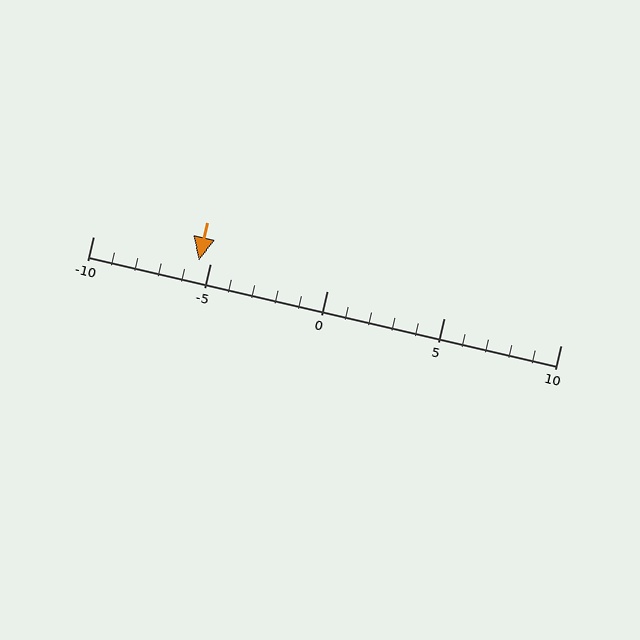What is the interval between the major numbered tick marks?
The major tick marks are spaced 5 units apart.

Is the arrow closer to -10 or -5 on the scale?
The arrow is closer to -5.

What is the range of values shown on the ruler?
The ruler shows values from -10 to 10.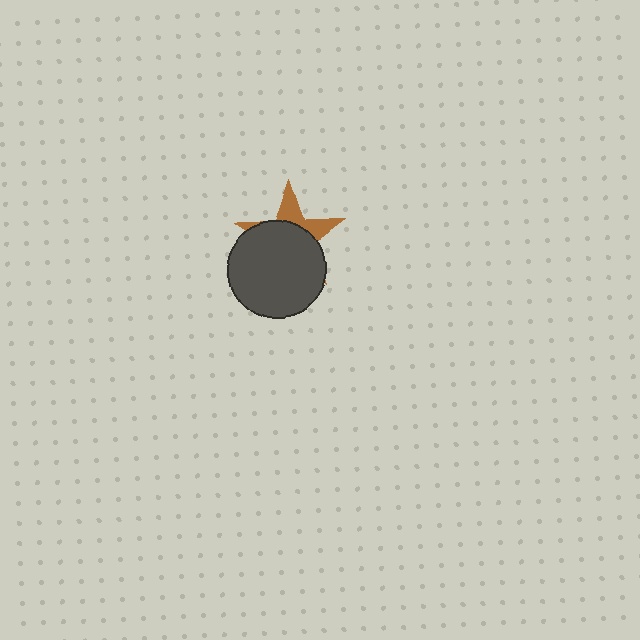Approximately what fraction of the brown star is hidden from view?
Roughly 69% of the brown star is hidden behind the dark gray circle.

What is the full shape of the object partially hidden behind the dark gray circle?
The partially hidden object is a brown star.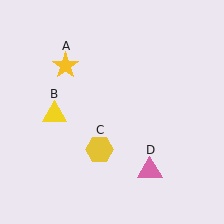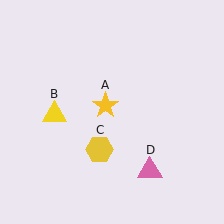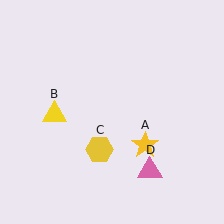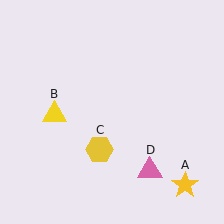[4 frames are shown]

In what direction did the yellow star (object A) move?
The yellow star (object A) moved down and to the right.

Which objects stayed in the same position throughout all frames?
Yellow triangle (object B) and yellow hexagon (object C) and pink triangle (object D) remained stationary.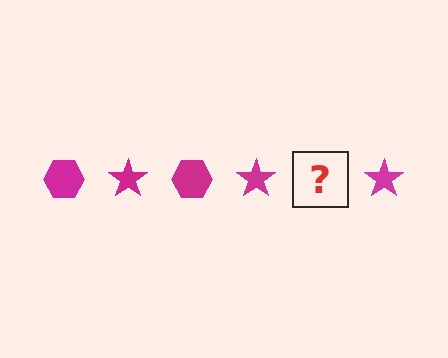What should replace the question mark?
The question mark should be replaced with a magenta hexagon.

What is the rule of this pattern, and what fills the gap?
The rule is that the pattern cycles through hexagon, star shapes in magenta. The gap should be filled with a magenta hexagon.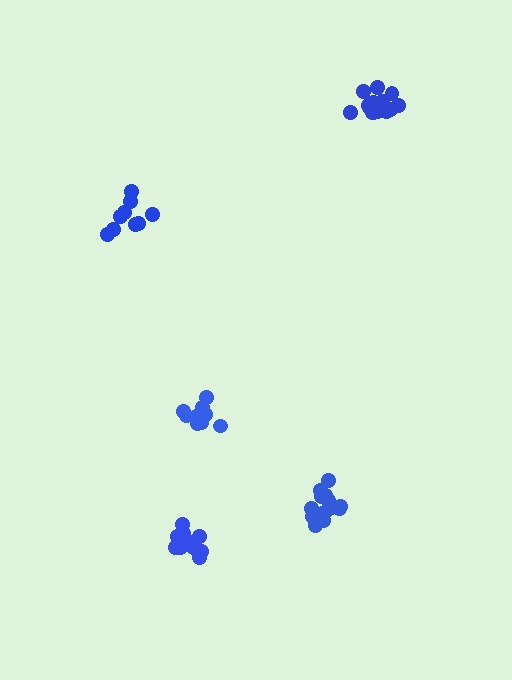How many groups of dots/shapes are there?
There are 5 groups.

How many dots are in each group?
Group 1: 12 dots, Group 2: 14 dots, Group 3: 15 dots, Group 4: 9 dots, Group 5: 9 dots (59 total).